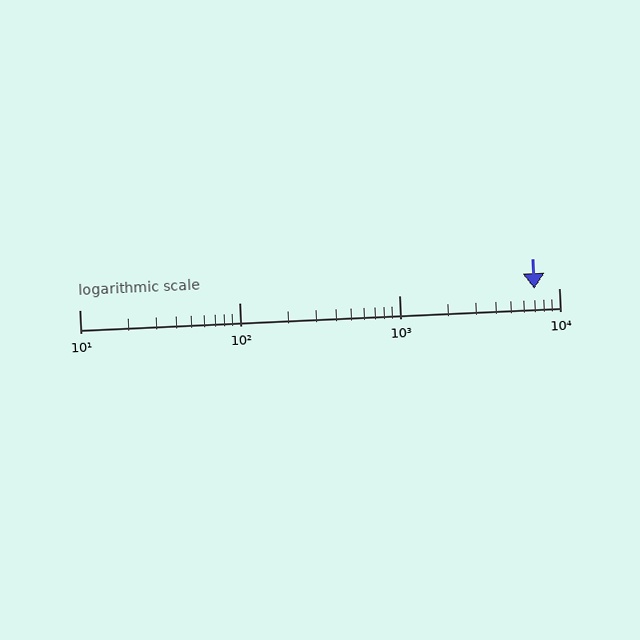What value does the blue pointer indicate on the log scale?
The pointer indicates approximately 7000.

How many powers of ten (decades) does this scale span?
The scale spans 3 decades, from 10 to 10000.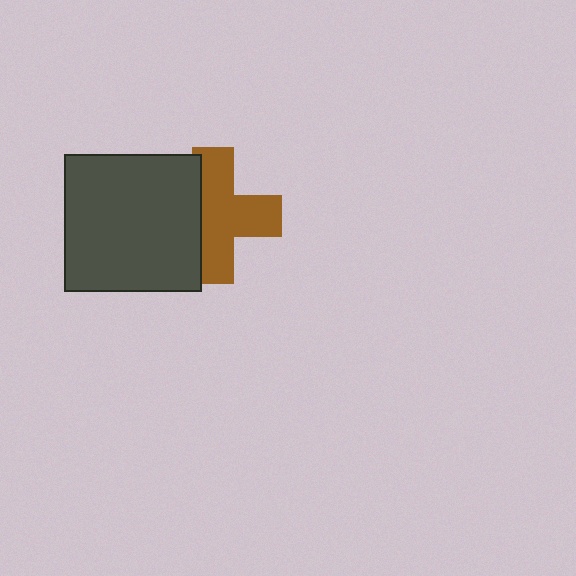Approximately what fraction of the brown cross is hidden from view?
Roughly 34% of the brown cross is hidden behind the dark gray square.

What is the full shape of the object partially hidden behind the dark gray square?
The partially hidden object is a brown cross.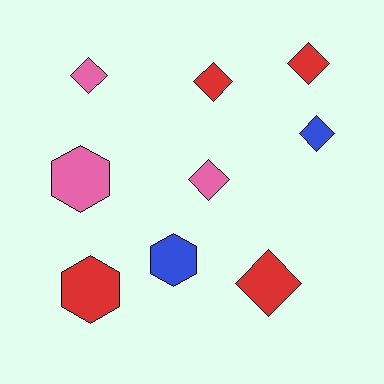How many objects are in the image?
There are 9 objects.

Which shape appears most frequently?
Diamond, with 6 objects.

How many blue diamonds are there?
There is 1 blue diamond.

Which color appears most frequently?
Red, with 4 objects.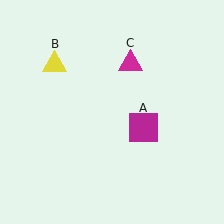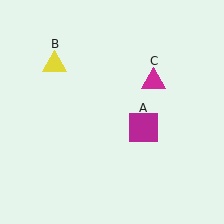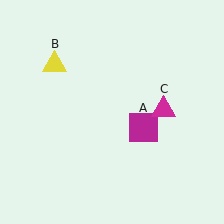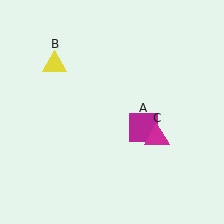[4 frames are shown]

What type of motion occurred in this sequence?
The magenta triangle (object C) rotated clockwise around the center of the scene.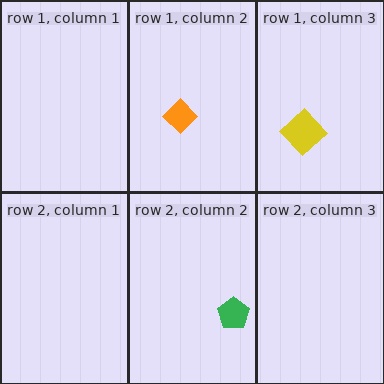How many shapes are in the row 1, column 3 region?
1.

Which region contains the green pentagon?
The row 2, column 2 region.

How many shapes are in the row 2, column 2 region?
1.